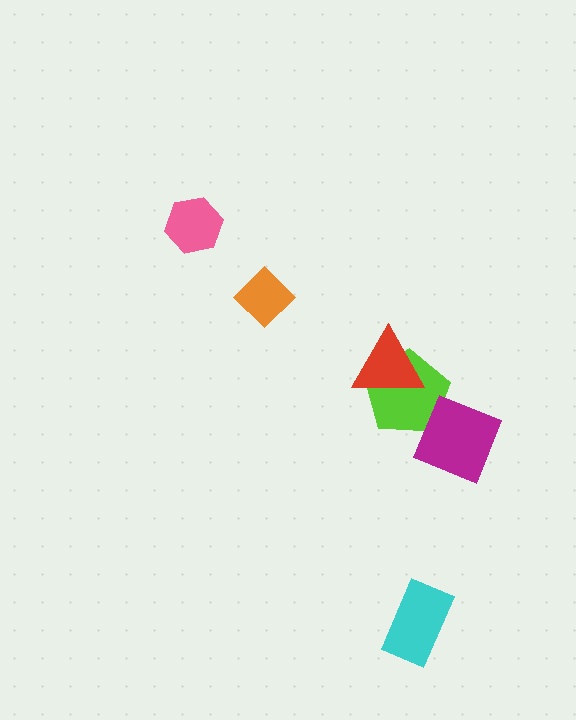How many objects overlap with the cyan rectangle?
0 objects overlap with the cyan rectangle.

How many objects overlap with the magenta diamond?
1 object overlaps with the magenta diamond.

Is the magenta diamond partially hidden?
No, no other shape covers it.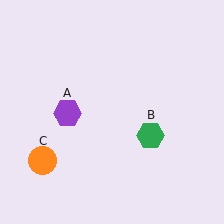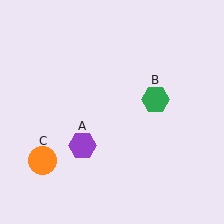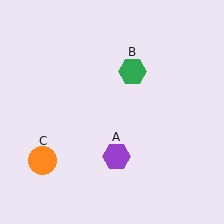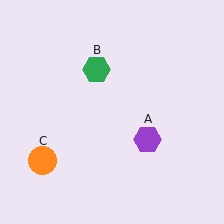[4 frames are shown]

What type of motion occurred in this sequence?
The purple hexagon (object A), green hexagon (object B) rotated counterclockwise around the center of the scene.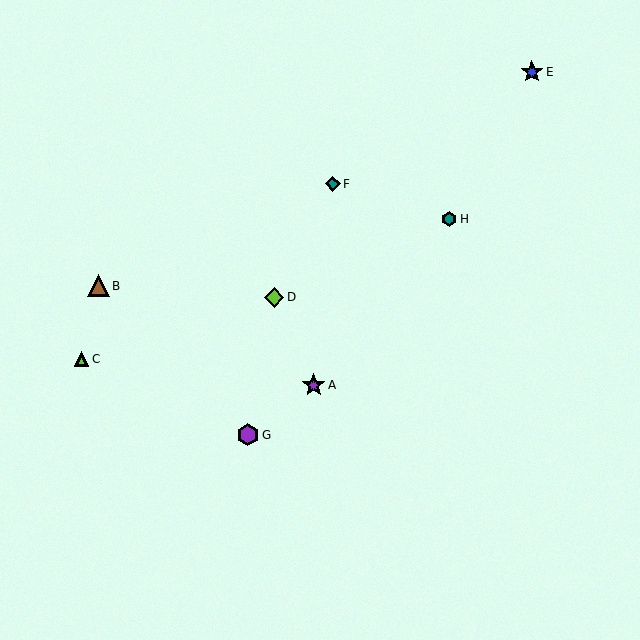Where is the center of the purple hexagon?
The center of the purple hexagon is at (248, 435).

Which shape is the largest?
The purple star (labeled A) is the largest.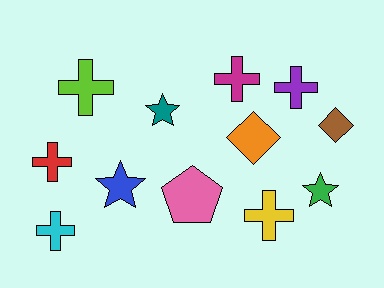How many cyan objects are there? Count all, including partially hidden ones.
There is 1 cyan object.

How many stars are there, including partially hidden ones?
There are 3 stars.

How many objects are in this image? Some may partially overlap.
There are 12 objects.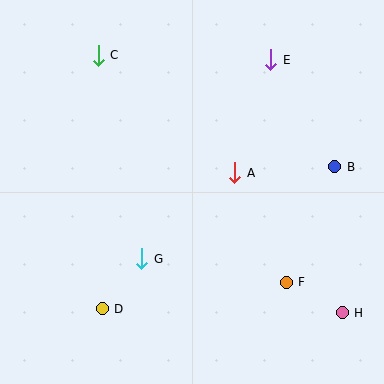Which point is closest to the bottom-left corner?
Point D is closest to the bottom-left corner.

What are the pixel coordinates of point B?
Point B is at (335, 167).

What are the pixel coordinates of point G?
Point G is at (142, 259).